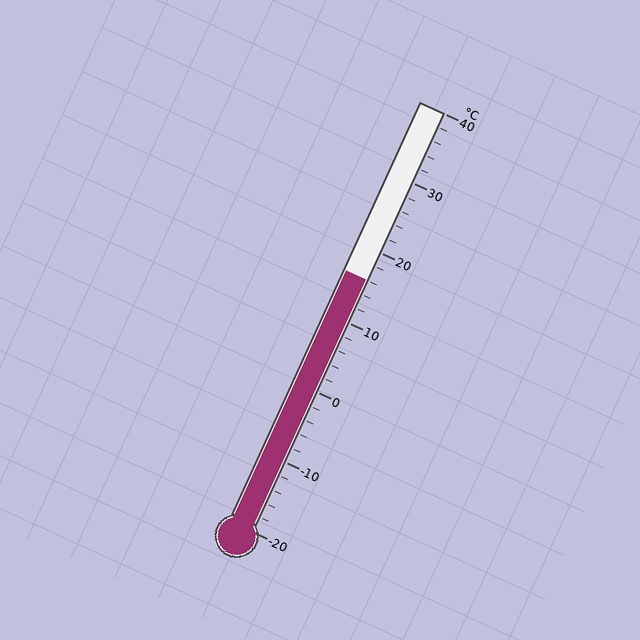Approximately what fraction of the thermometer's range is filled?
The thermometer is filled to approximately 60% of its range.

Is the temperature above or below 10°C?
The temperature is above 10°C.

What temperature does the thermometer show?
The thermometer shows approximately 16°C.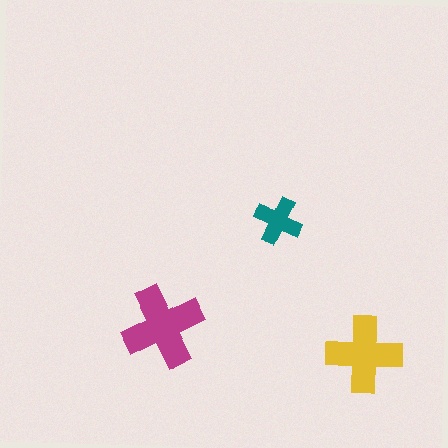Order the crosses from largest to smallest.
the magenta one, the yellow one, the teal one.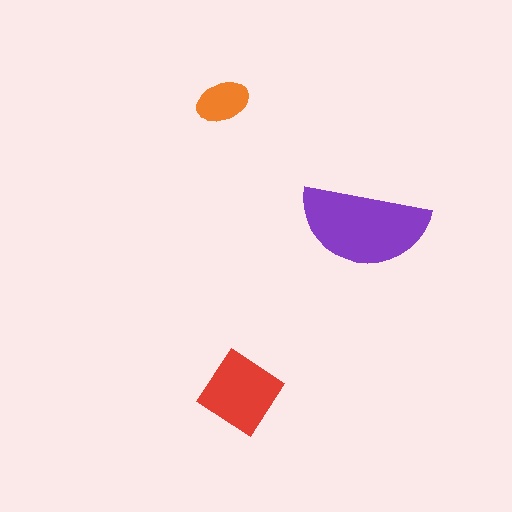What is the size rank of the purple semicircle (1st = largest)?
1st.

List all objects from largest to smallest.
The purple semicircle, the red diamond, the orange ellipse.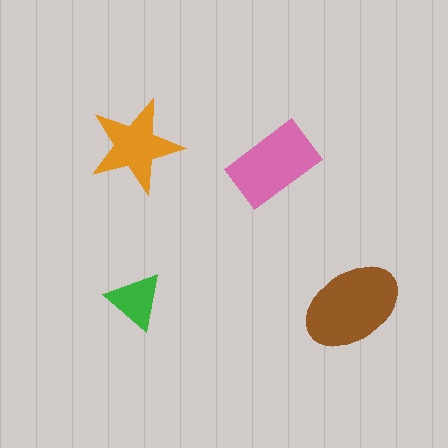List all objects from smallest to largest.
The green triangle, the orange star, the pink rectangle, the brown ellipse.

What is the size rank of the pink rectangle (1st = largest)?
2nd.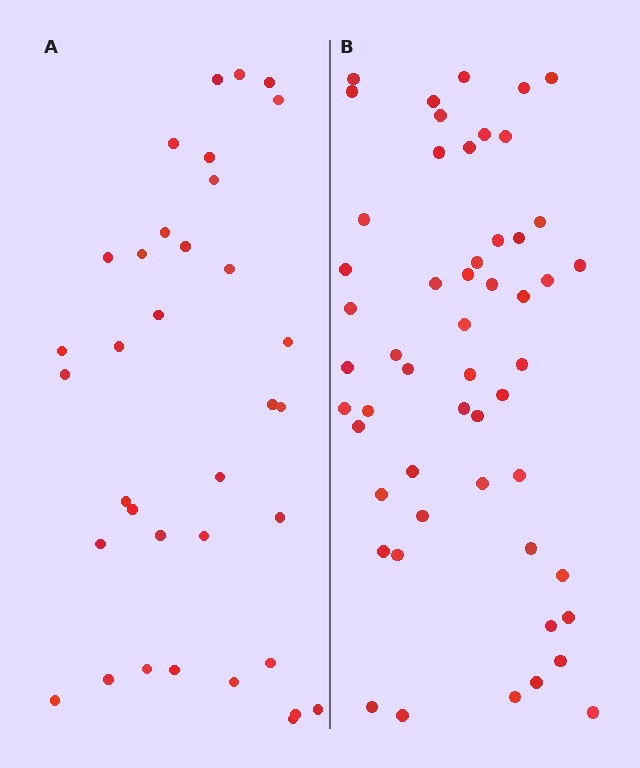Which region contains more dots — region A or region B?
Region B (the right region) has more dots.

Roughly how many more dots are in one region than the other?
Region B has approximately 20 more dots than region A.